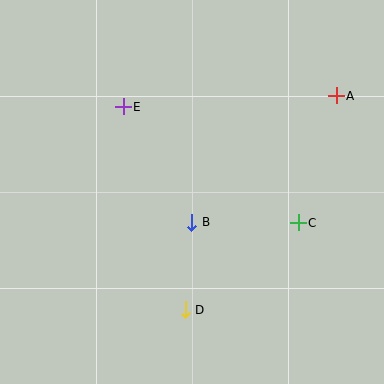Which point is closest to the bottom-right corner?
Point C is closest to the bottom-right corner.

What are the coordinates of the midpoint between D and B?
The midpoint between D and B is at (189, 266).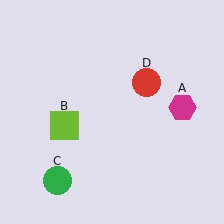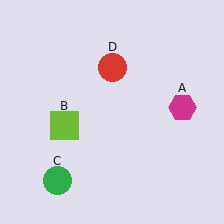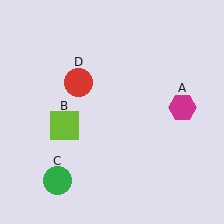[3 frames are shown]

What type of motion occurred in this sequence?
The red circle (object D) rotated counterclockwise around the center of the scene.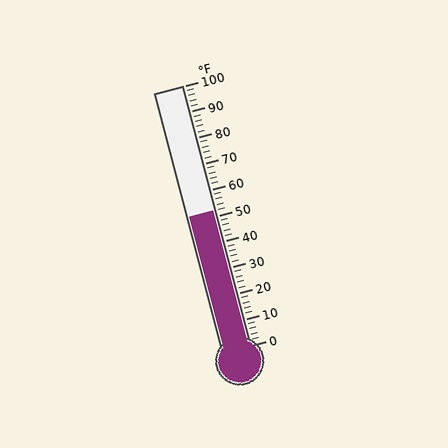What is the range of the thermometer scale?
The thermometer scale ranges from 0°F to 100°F.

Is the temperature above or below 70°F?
The temperature is below 70°F.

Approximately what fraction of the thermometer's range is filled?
The thermometer is filled to approximately 50% of its range.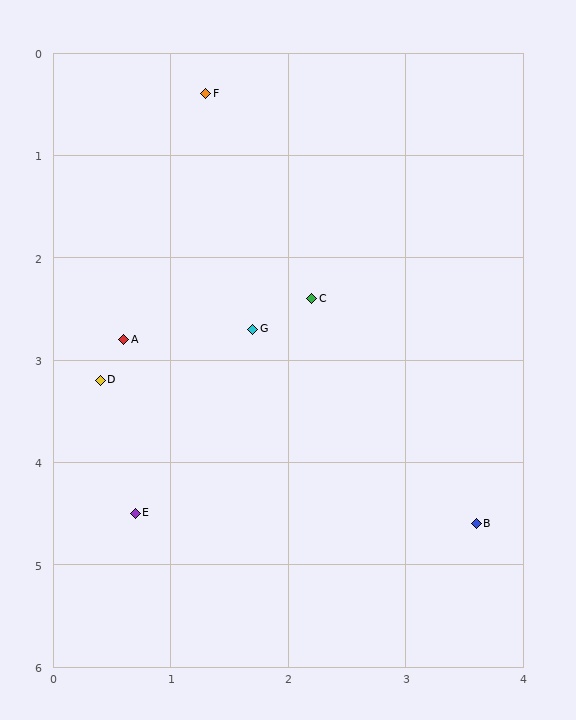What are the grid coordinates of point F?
Point F is at approximately (1.3, 0.4).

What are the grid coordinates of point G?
Point G is at approximately (1.7, 2.7).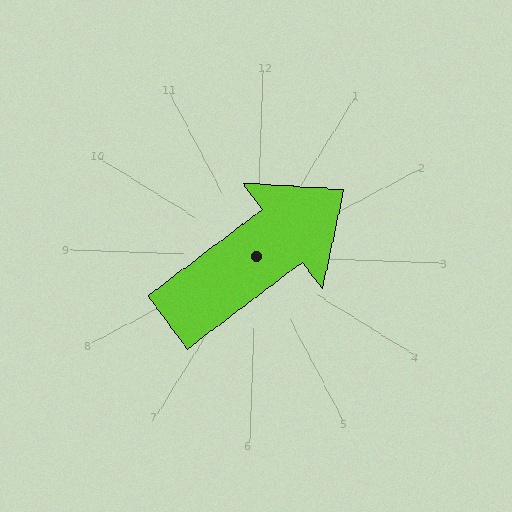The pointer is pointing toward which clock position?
Roughly 2 o'clock.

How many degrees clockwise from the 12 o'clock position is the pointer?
Approximately 51 degrees.